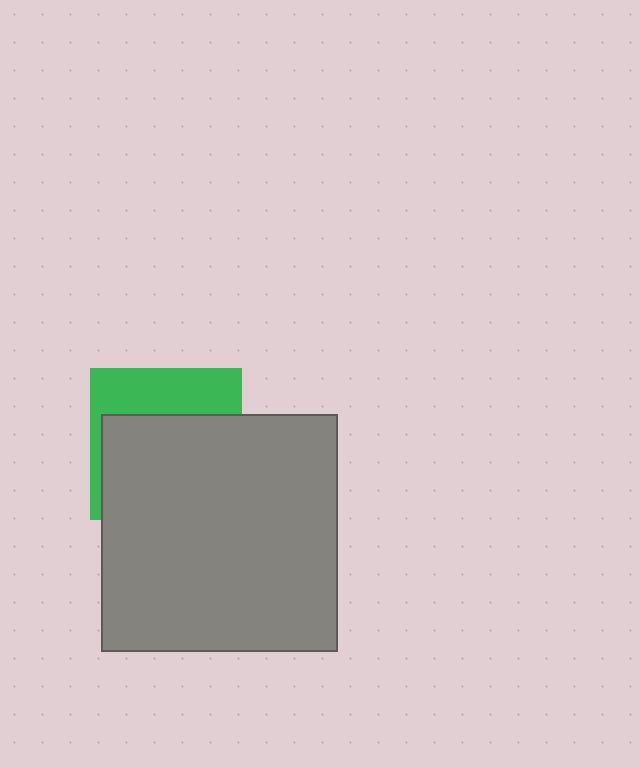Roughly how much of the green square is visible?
A small part of it is visible (roughly 36%).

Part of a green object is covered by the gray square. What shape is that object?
It is a square.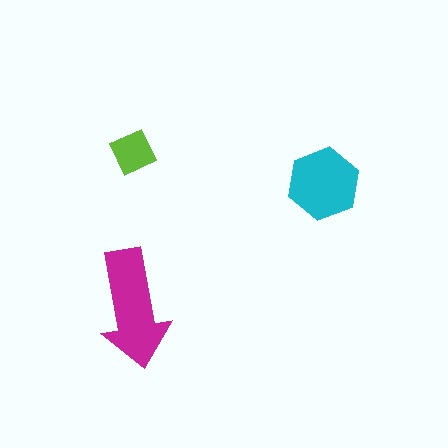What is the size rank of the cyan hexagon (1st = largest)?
2nd.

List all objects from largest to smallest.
The magenta arrow, the cyan hexagon, the lime square.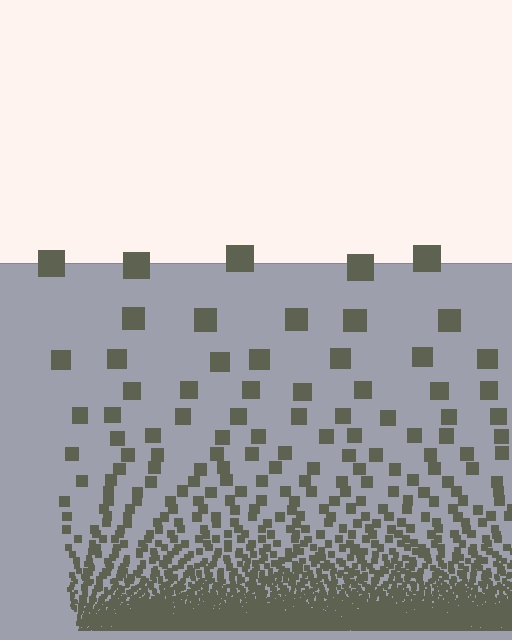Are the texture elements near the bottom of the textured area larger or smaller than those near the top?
Smaller. The gradient is inverted — elements near the bottom are smaller and denser.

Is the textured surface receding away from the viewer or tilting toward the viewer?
The surface appears to tilt toward the viewer. Texture elements get larger and sparser toward the top.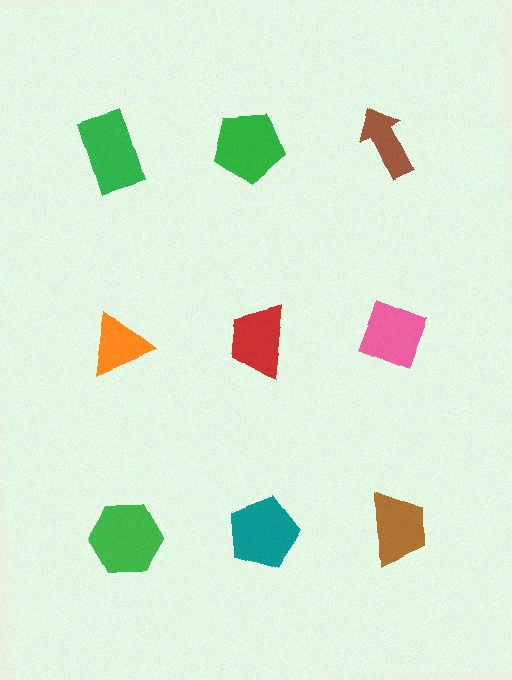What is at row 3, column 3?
A brown trapezoid.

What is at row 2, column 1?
An orange triangle.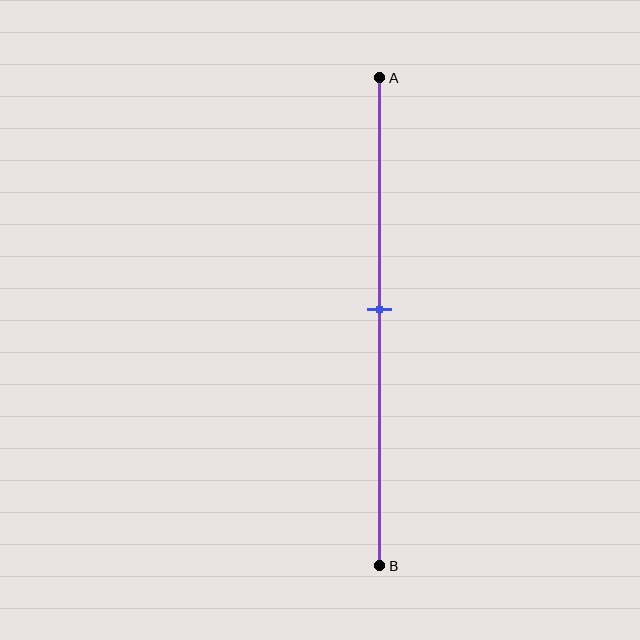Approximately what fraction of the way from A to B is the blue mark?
The blue mark is approximately 50% of the way from A to B.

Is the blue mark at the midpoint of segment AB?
Yes, the mark is approximately at the midpoint.